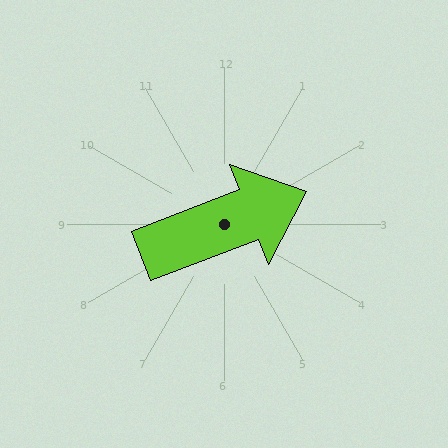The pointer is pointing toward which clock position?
Roughly 2 o'clock.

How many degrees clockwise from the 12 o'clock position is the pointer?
Approximately 69 degrees.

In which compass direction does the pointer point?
East.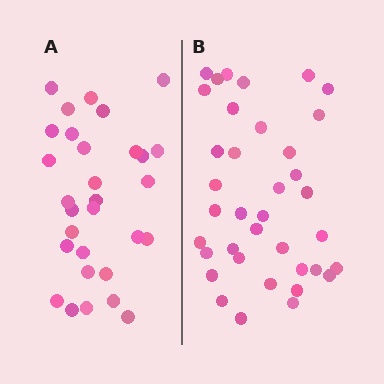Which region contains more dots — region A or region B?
Region B (the right region) has more dots.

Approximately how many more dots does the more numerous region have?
Region B has roughly 8 or so more dots than region A.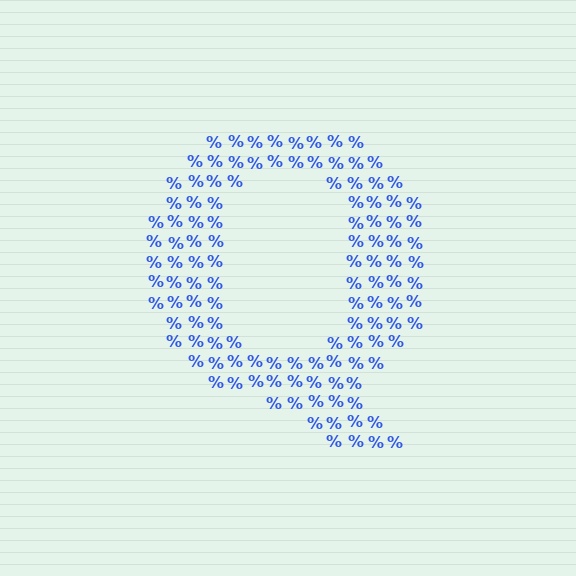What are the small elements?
The small elements are percent signs.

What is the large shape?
The large shape is the letter Q.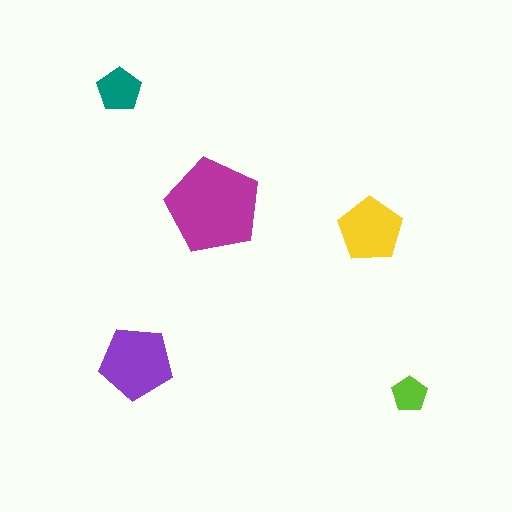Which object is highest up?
The teal pentagon is topmost.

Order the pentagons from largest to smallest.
the magenta one, the purple one, the yellow one, the teal one, the lime one.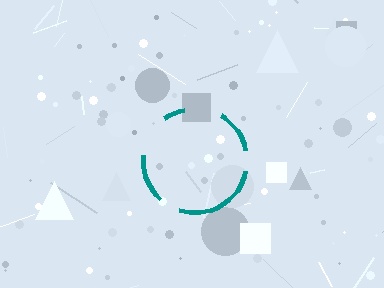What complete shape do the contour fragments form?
The contour fragments form a circle.